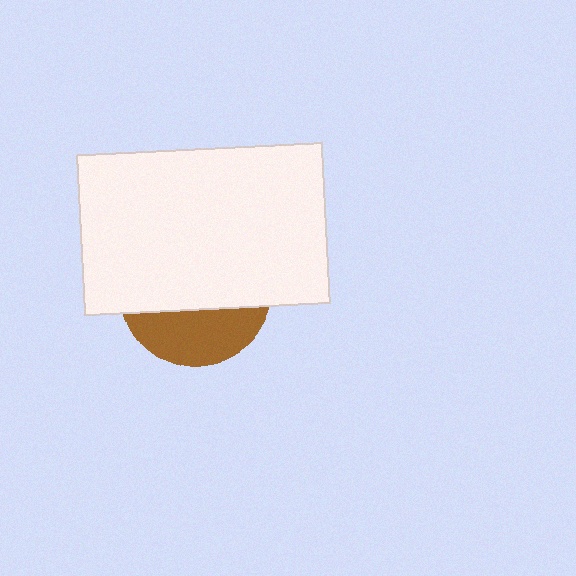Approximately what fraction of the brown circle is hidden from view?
Roughly 66% of the brown circle is hidden behind the white rectangle.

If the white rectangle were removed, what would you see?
You would see the complete brown circle.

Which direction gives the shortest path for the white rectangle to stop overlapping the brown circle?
Moving up gives the shortest separation.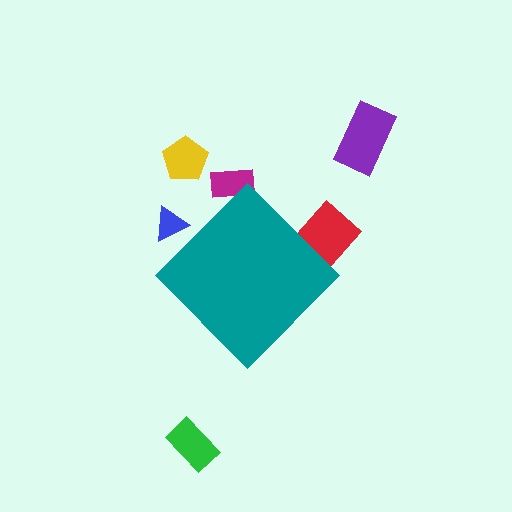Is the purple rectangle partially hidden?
No, the purple rectangle is fully visible.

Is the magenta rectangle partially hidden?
Yes, the magenta rectangle is partially hidden behind the teal diamond.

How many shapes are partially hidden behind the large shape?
3 shapes are partially hidden.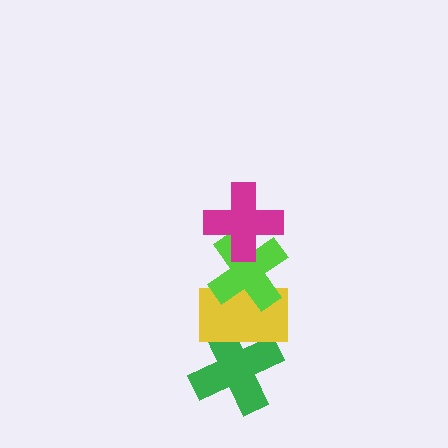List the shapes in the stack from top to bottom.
From top to bottom: the magenta cross, the lime cross, the yellow rectangle, the green cross.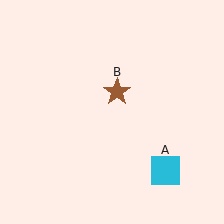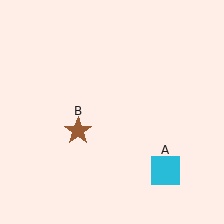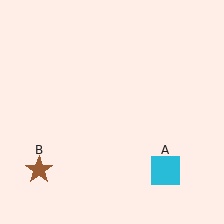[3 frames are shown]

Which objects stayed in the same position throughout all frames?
Cyan square (object A) remained stationary.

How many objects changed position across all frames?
1 object changed position: brown star (object B).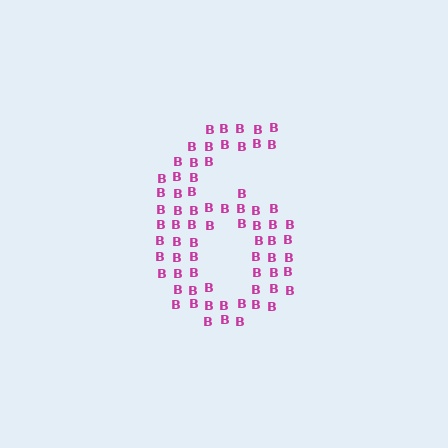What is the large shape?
The large shape is the digit 6.